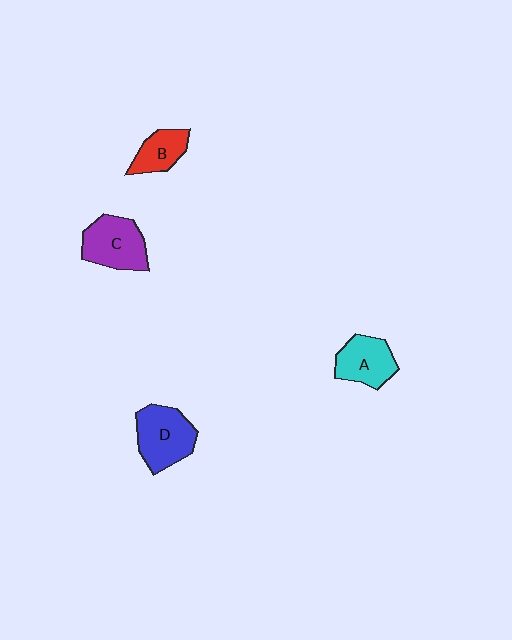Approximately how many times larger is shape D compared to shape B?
Approximately 1.6 times.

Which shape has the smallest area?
Shape B (red).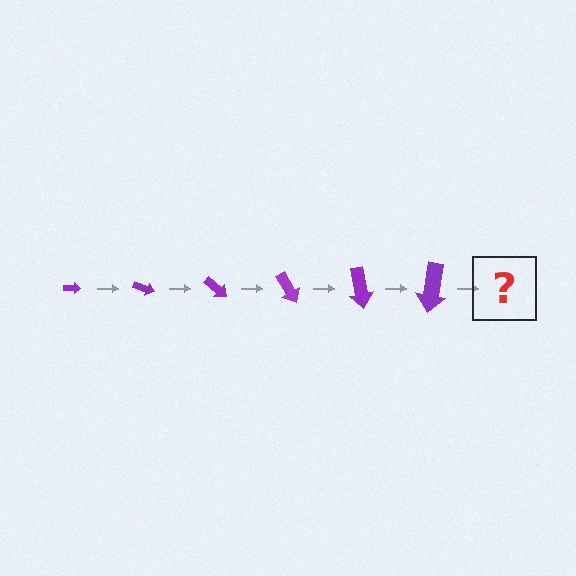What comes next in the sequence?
The next element should be an arrow, larger than the previous one and rotated 120 degrees from the start.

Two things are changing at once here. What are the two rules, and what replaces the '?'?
The two rules are that the arrow grows larger each step and it rotates 20 degrees each step. The '?' should be an arrow, larger than the previous one and rotated 120 degrees from the start.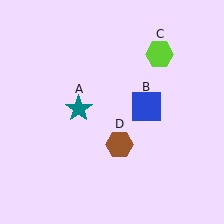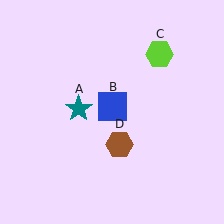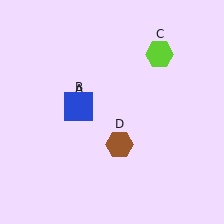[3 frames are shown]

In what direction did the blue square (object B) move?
The blue square (object B) moved left.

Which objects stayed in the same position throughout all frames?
Teal star (object A) and lime hexagon (object C) and brown hexagon (object D) remained stationary.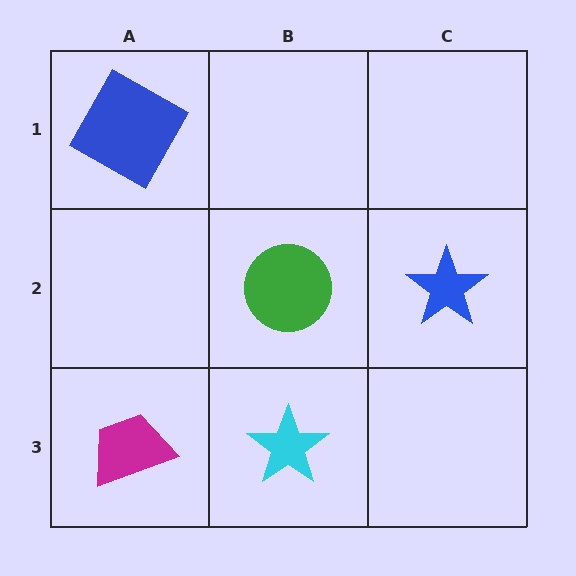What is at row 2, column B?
A green circle.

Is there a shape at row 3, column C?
No, that cell is empty.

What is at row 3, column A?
A magenta trapezoid.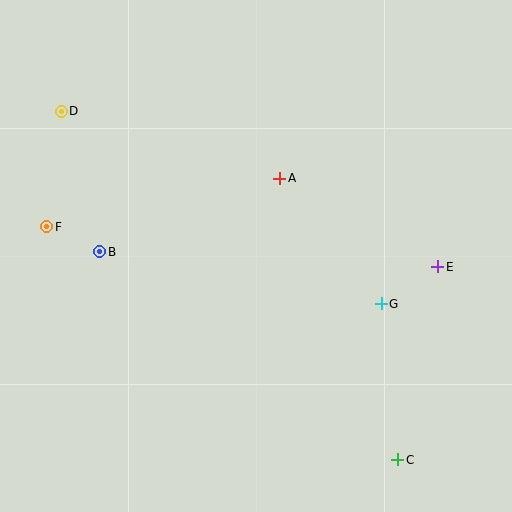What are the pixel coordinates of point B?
Point B is at (100, 252).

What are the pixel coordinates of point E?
Point E is at (438, 267).